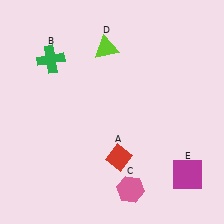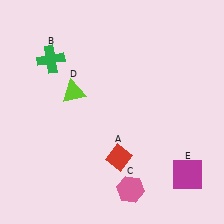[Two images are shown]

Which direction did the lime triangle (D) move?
The lime triangle (D) moved down.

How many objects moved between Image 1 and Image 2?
1 object moved between the two images.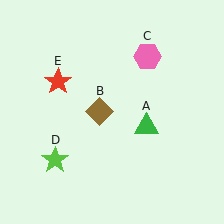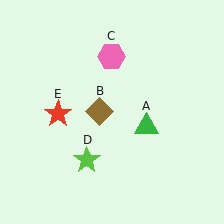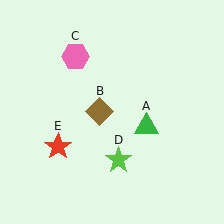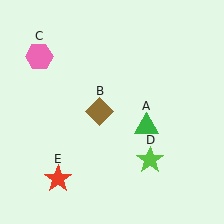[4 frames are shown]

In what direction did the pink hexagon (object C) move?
The pink hexagon (object C) moved left.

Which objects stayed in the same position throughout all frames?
Green triangle (object A) and brown diamond (object B) remained stationary.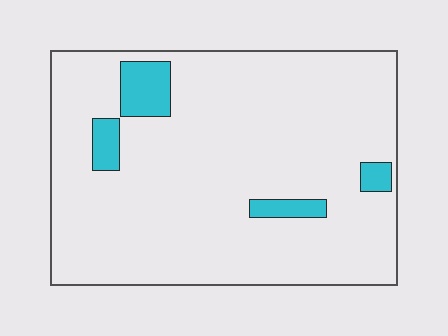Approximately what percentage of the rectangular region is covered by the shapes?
Approximately 10%.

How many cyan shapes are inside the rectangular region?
4.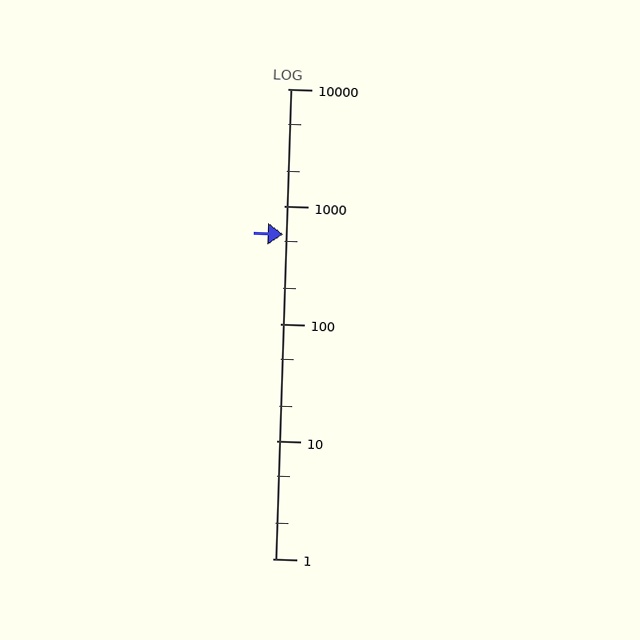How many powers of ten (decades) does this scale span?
The scale spans 4 decades, from 1 to 10000.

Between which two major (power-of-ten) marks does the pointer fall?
The pointer is between 100 and 1000.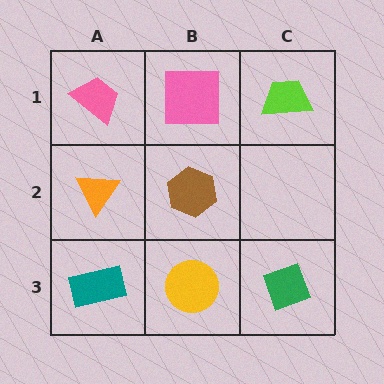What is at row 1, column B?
A pink square.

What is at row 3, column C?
A green diamond.